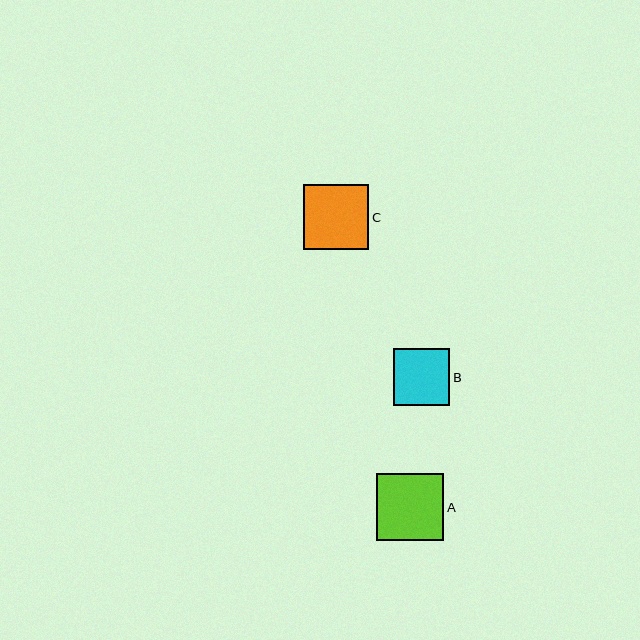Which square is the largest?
Square A is the largest with a size of approximately 67 pixels.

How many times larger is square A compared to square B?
Square A is approximately 1.2 times the size of square B.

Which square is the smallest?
Square B is the smallest with a size of approximately 57 pixels.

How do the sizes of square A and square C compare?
Square A and square C are approximately the same size.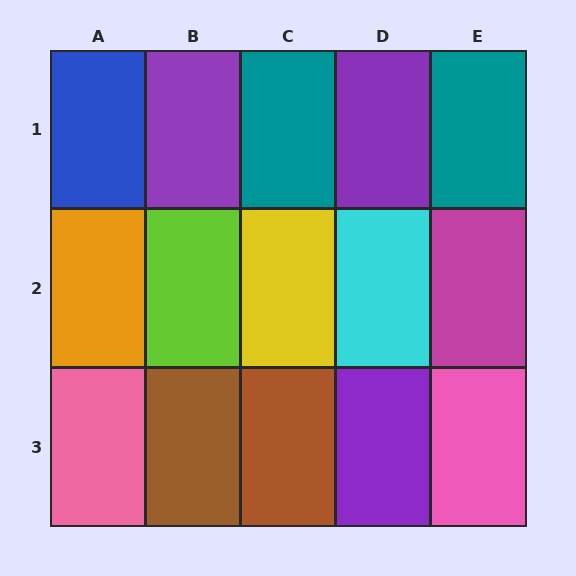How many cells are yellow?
1 cell is yellow.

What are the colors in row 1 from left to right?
Blue, purple, teal, purple, teal.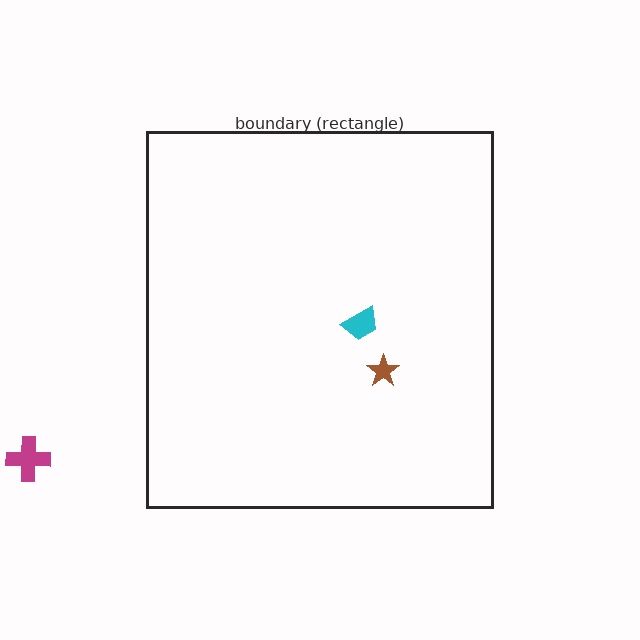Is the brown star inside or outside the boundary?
Inside.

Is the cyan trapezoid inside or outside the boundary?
Inside.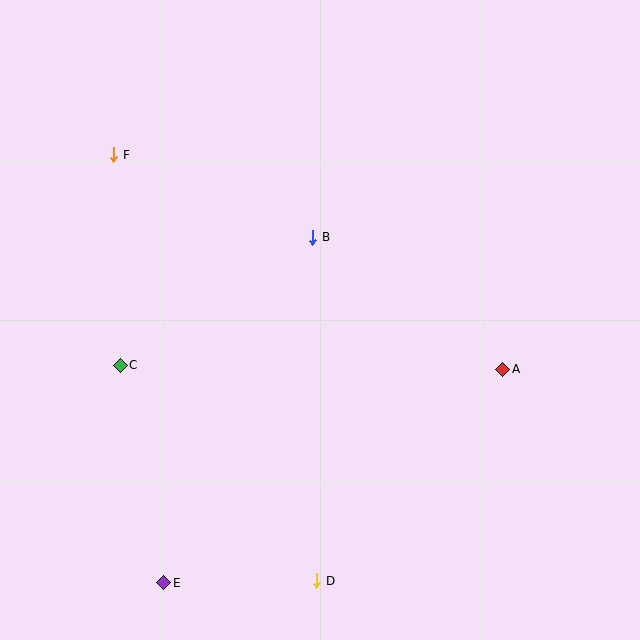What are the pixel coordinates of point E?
Point E is at (164, 583).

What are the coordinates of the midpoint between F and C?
The midpoint between F and C is at (117, 260).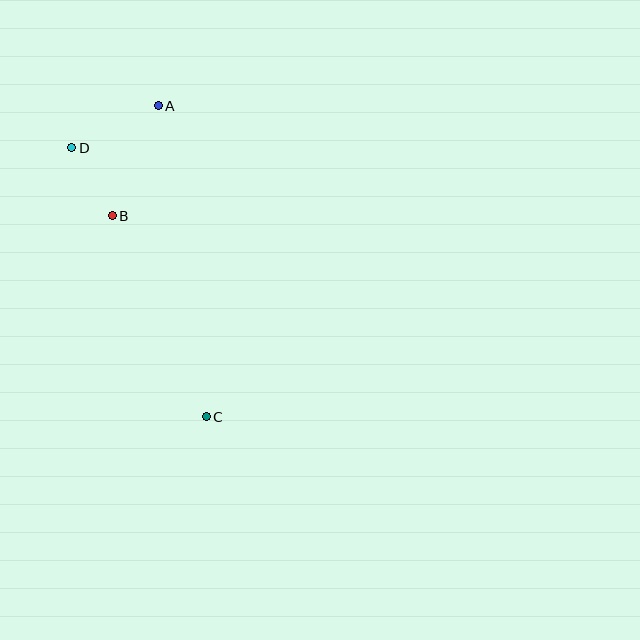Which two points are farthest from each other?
Points A and C are farthest from each other.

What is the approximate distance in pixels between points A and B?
The distance between A and B is approximately 119 pixels.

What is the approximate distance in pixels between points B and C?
The distance between B and C is approximately 222 pixels.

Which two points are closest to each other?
Points B and D are closest to each other.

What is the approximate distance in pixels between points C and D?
The distance between C and D is approximately 301 pixels.